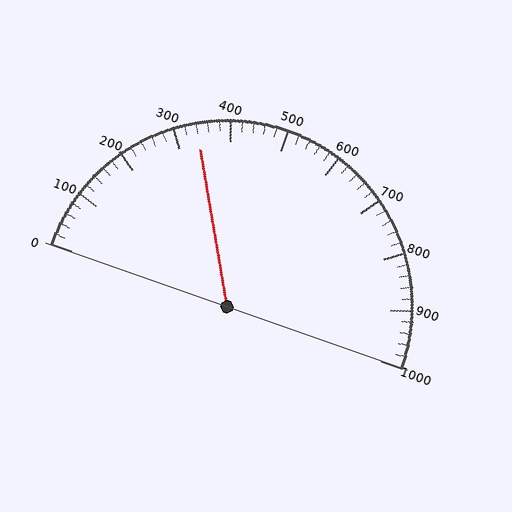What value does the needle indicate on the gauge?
The needle indicates approximately 340.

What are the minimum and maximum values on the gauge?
The gauge ranges from 0 to 1000.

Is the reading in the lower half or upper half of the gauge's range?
The reading is in the lower half of the range (0 to 1000).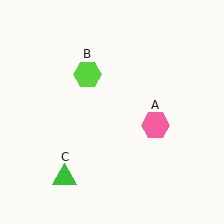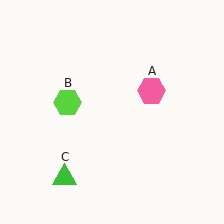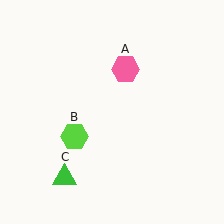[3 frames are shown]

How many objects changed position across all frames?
2 objects changed position: pink hexagon (object A), lime hexagon (object B).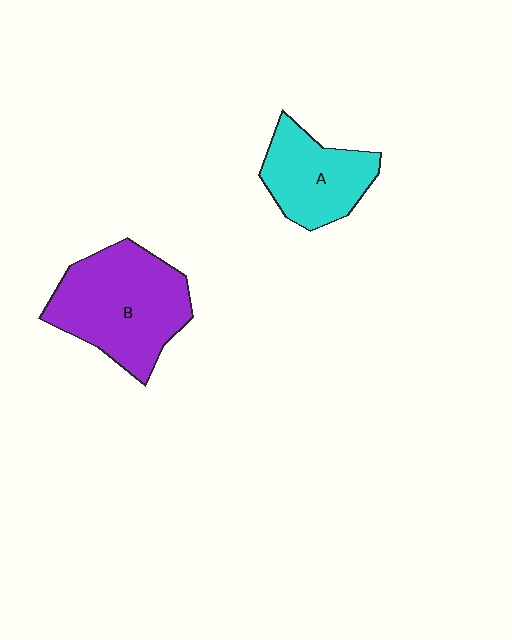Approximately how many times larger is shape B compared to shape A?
Approximately 1.5 times.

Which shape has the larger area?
Shape B (purple).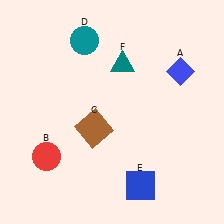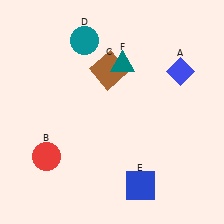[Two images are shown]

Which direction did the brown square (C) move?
The brown square (C) moved up.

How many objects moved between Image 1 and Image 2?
1 object moved between the two images.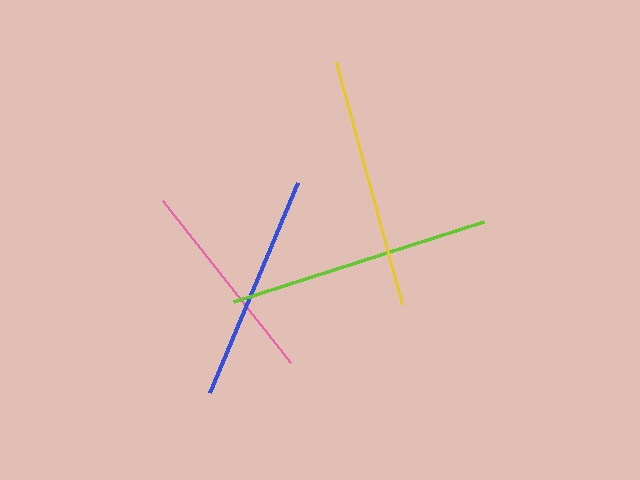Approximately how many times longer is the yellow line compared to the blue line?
The yellow line is approximately 1.1 times the length of the blue line.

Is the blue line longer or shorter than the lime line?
The lime line is longer than the blue line.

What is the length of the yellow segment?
The yellow segment is approximately 252 pixels long.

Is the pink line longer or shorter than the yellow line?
The yellow line is longer than the pink line.